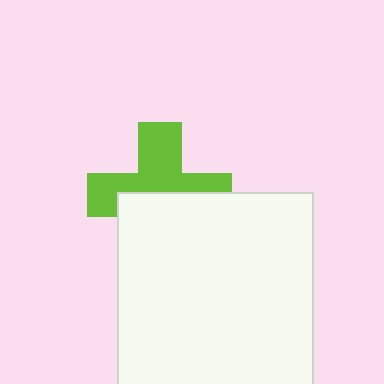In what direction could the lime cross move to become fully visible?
The lime cross could move up. That would shift it out from behind the white square entirely.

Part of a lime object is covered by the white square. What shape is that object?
It is a cross.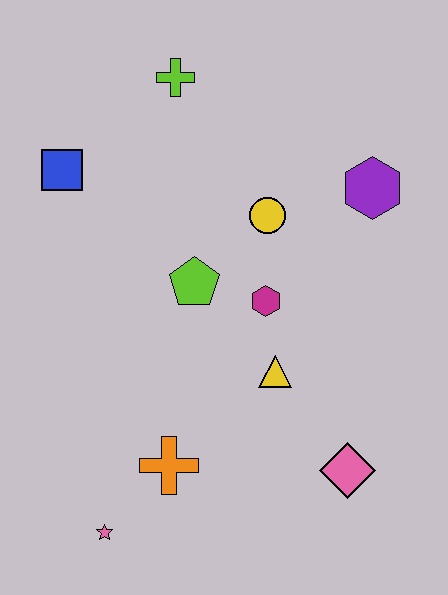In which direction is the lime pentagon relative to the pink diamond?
The lime pentagon is above the pink diamond.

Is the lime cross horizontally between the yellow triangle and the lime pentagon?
No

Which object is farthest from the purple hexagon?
The pink star is farthest from the purple hexagon.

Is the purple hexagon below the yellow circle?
No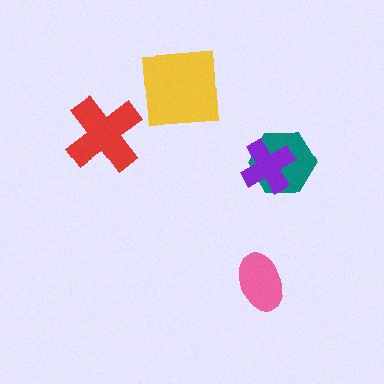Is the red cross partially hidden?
No, no other shape covers it.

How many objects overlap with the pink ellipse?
0 objects overlap with the pink ellipse.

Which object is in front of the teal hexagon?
The purple cross is in front of the teal hexagon.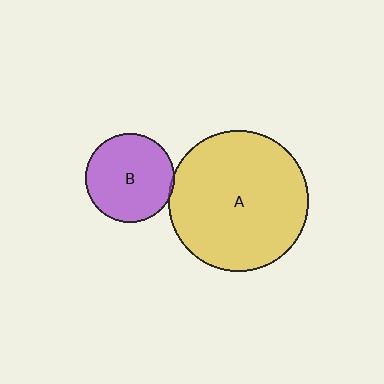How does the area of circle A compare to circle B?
Approximately 2.5 times.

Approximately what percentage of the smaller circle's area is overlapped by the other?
Approximately 5%.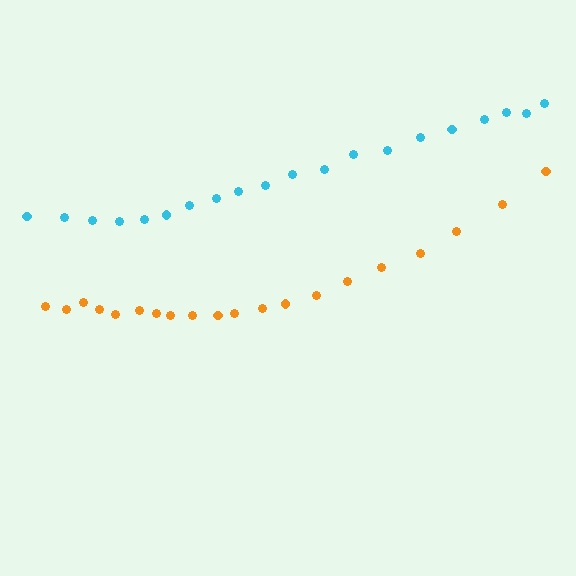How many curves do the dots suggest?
There are 2 distinct paths.